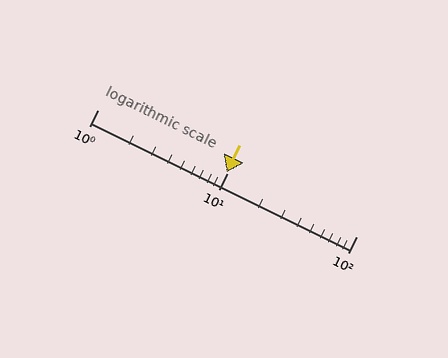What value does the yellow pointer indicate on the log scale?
The pointer indicates approximately 9.9.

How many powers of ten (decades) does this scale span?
The scale spans 2 decades, from 1 to 100.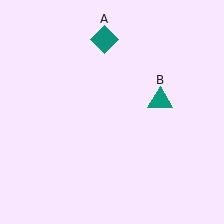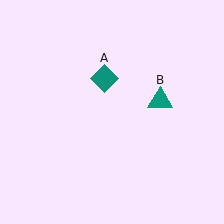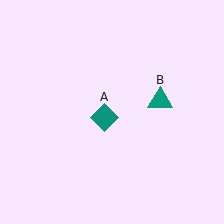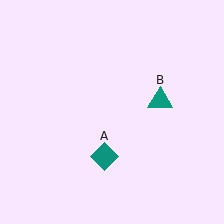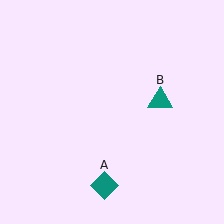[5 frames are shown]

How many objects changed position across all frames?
1 object changed position: teal diamond (object A).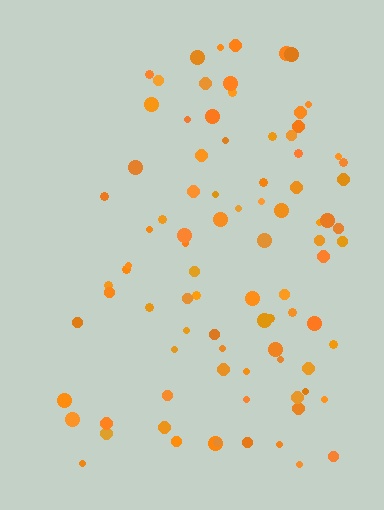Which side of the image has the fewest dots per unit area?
The left.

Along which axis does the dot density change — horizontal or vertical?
Horizontal.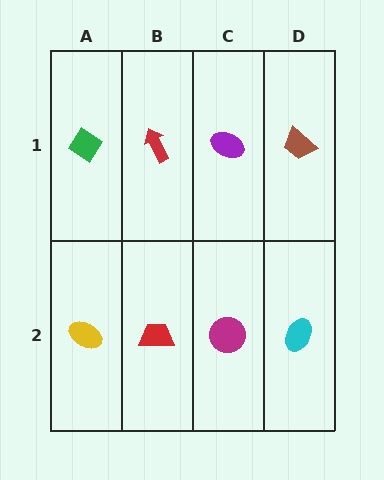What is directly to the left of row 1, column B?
A green diamond.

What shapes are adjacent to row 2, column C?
A purple ellipse (row 1, column C), a red trapezoid (row 2, column B), a cyan ellipse (row 2, column D).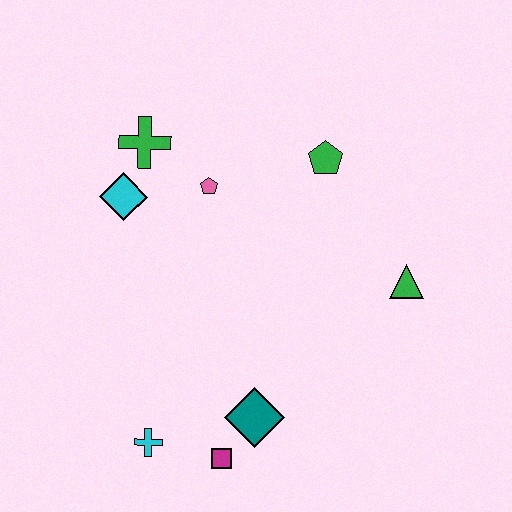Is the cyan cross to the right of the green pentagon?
No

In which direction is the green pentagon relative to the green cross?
The green pentagon is to the right of the green cross.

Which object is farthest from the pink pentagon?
The magenta square is farthest from the pink pentagon.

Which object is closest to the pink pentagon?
The green cross is closest to the pink pentagon.